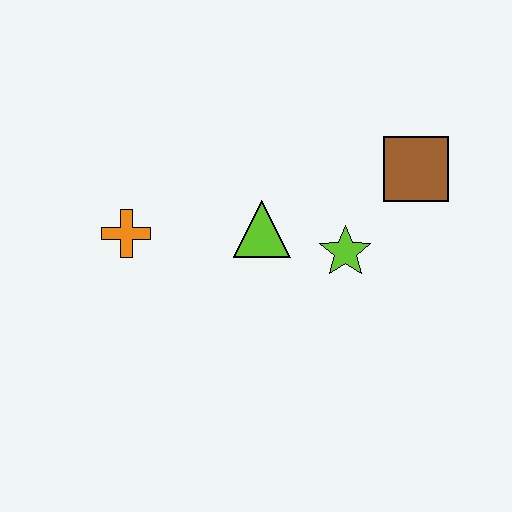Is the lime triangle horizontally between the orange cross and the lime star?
Yes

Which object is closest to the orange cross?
The lime triangle is closest to the orange cross.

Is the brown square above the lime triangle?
Yes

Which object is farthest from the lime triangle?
The brown square is farthest from the lime triangle.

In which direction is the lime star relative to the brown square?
The lime star is below the brown square.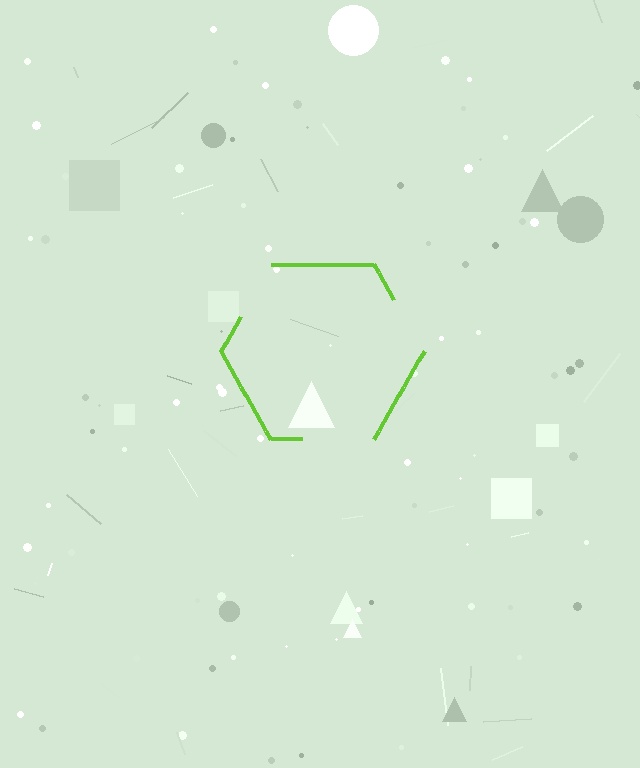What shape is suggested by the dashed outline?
The dashed outline suggests a hexagon.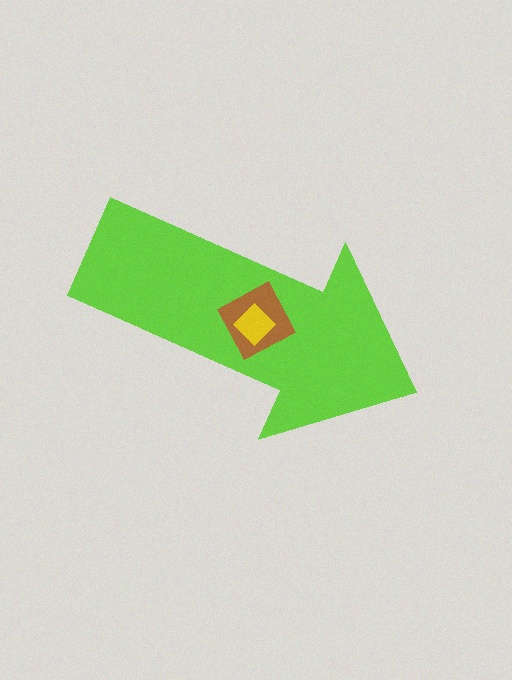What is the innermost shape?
The yellow diamond.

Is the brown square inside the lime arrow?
Yes.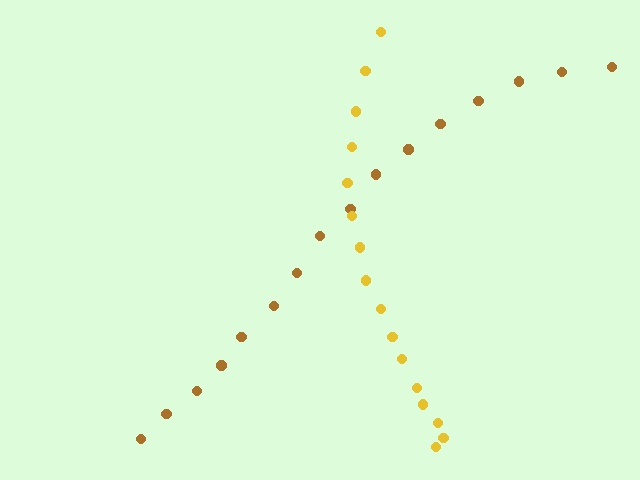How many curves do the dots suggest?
There are 2 distinct paths.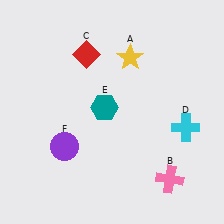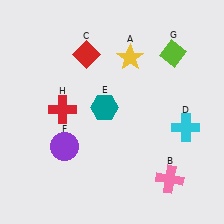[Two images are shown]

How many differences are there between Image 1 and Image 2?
There are 2 differences between the two images.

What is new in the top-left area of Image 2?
A red cross (H) was added in the top-left area of Image 2.